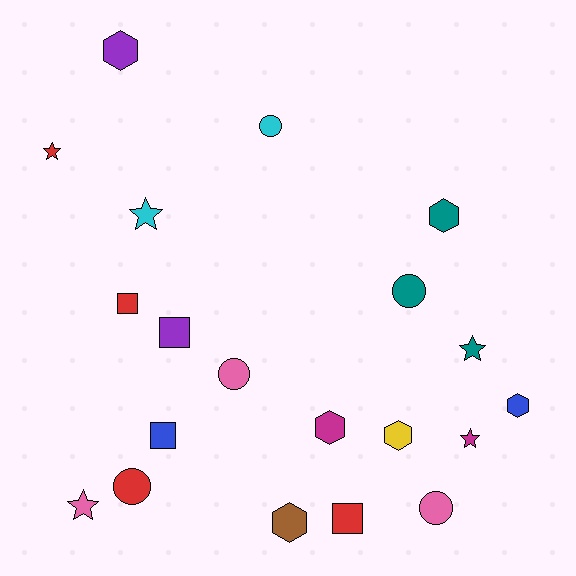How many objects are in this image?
There are 20 objects.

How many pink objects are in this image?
There are 3 pink objects.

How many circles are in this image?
There are 5 circles.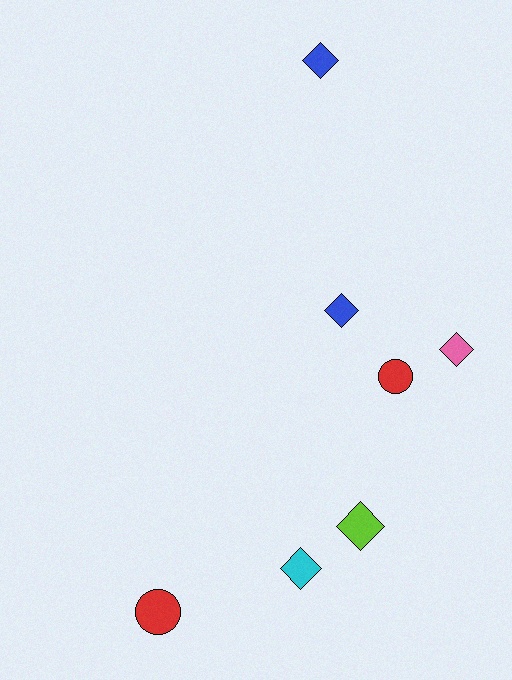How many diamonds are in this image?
There are 5 diamonds.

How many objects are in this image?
There are 7 objects.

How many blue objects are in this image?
There are 2 blue objects.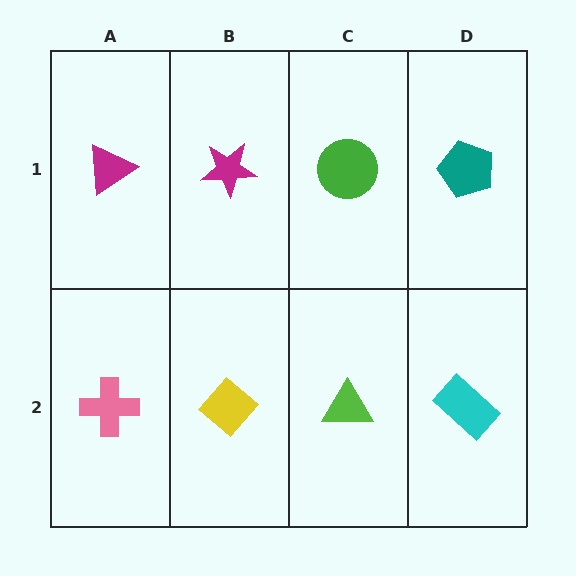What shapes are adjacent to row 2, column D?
A teal pentagon (row 1, column D), a lime triangle (row 2, column C).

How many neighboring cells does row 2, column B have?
3.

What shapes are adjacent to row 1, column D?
A cyan rectangle (row 2, column D), a green circle (row 1, column C).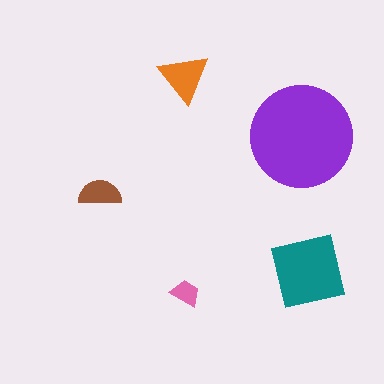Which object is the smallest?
The pink trapezoid.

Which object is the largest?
The purple circle.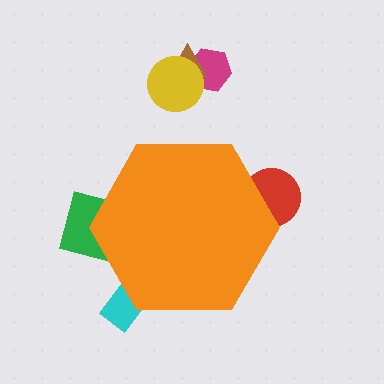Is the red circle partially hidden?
Yes, the red circle is partially hidden behind the orange hexagon.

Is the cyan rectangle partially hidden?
Yes, the cyan rectangle is partially hidden behind the orange hexagon.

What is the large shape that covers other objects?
An orange hexagon.